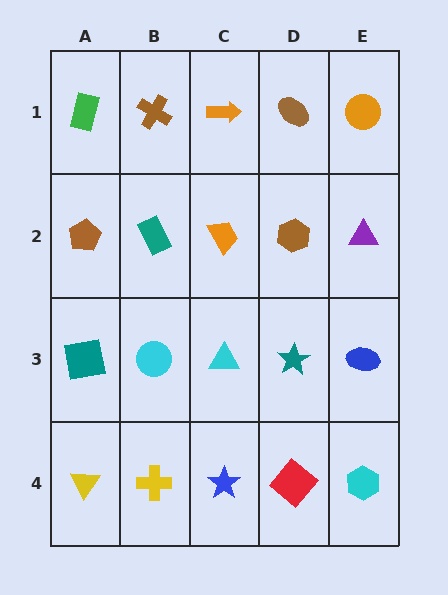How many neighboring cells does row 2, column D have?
4.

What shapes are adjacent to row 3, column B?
A teal rectangle (row 2, column B), a yellow cross (row 4, column B), a teal square (row 3, column A), a cyan triangle (row 3, column C).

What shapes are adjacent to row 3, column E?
A purple triangle (row 2, column E), a cyan hexagon (row 4, column E), a teal star (row 3, column D).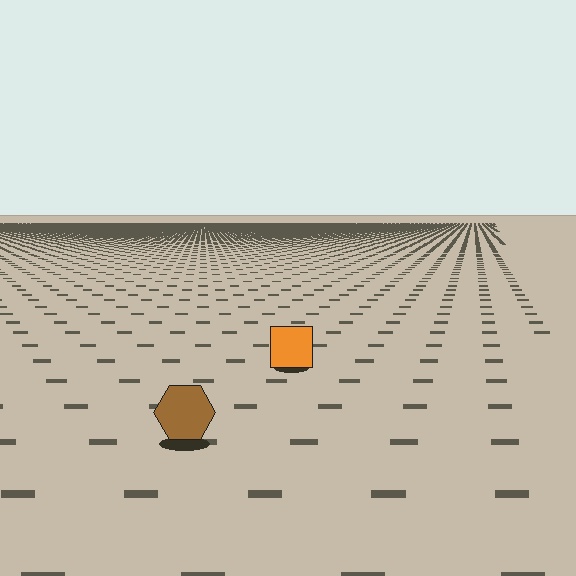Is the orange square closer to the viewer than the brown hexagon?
No. The brown hexagon is closer — you can tell from the texture gradient: the ground texture is coarser near it.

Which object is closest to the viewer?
The brown hexagon is closest. The texture marks near it are larger and more spread out.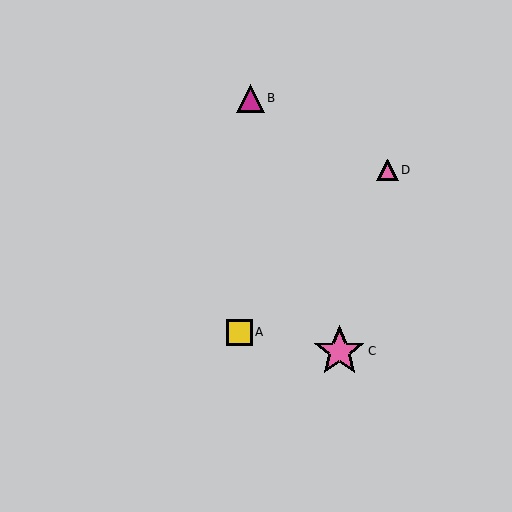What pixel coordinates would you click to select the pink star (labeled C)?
Click at (339, 351) to select the pink star C.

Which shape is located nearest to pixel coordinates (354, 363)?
The pink star (labeled C) at (339, 351) is nearest to that location.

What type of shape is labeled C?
Shape C is a pink star.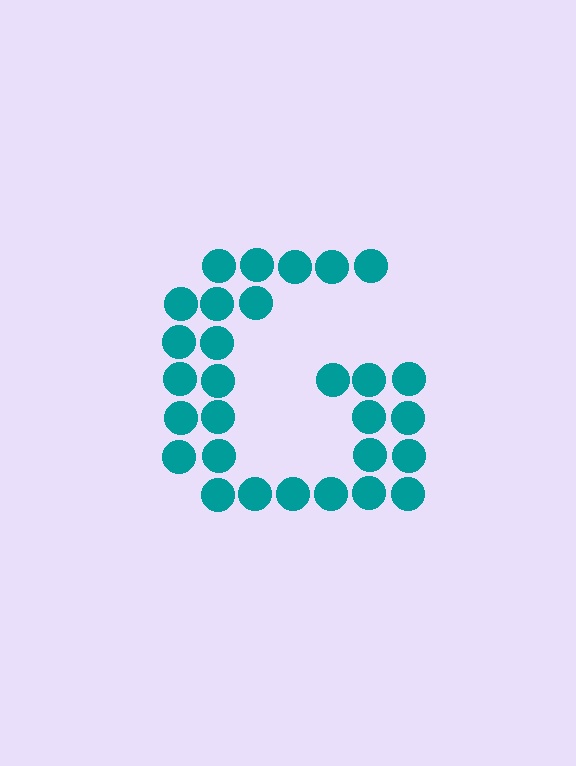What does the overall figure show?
The overall figure shows the letter G.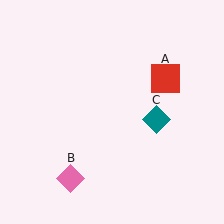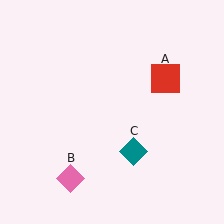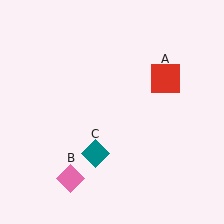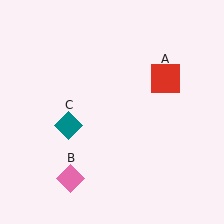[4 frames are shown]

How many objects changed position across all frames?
1 object changed position: teal diamond (object C).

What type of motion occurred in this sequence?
The teal diamond (object C) rotated clockwise around the center of the scene.